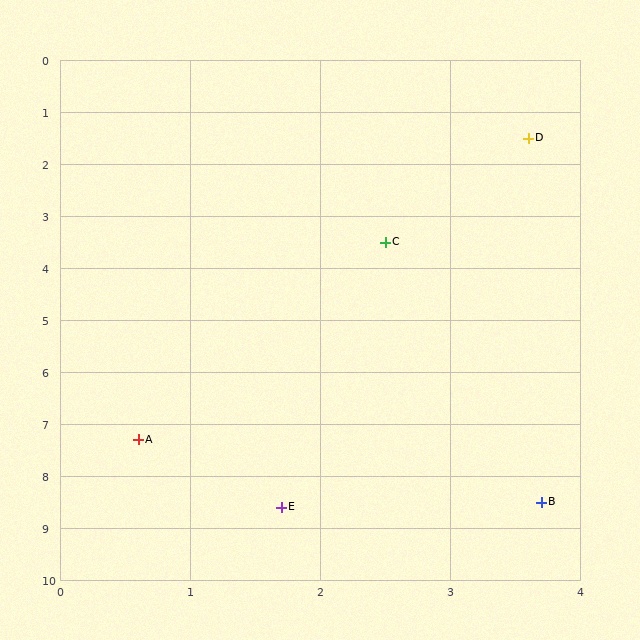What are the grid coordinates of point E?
Point E is at approximately (1.7, 8.6).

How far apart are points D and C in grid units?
Points D and C are about 2.3 grid units apart.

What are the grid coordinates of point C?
Point C is at approximately (2.5, 3.5).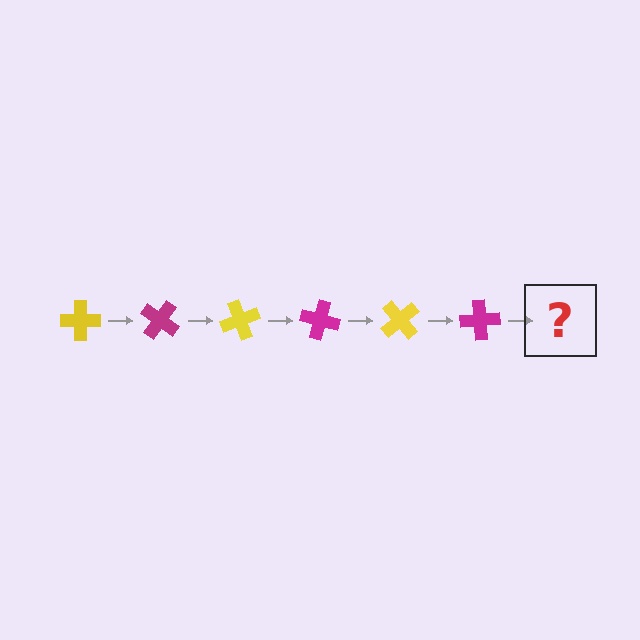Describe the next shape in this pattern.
It should be a yellow cross, rotated 210 degrees from the start.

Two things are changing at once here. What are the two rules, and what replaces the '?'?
The two rules are that it rotates 35 degrees each step and the color cycles through yellow and magenta. The '?' should be a yellow cross, rotated 210 degrees from the start.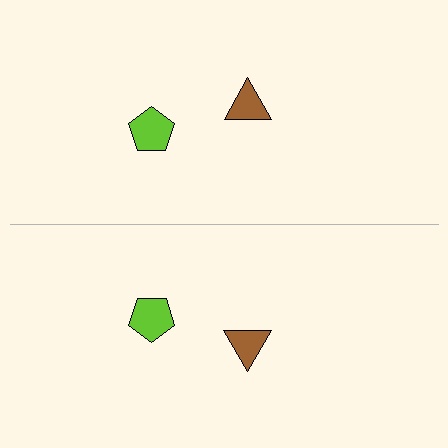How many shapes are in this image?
There are 4 shapes in this image.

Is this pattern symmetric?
Yes, this pattern has bilateral (reflection) symmetry.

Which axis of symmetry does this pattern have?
The pattern has a horizontal axis of symmetry running through the center of the image.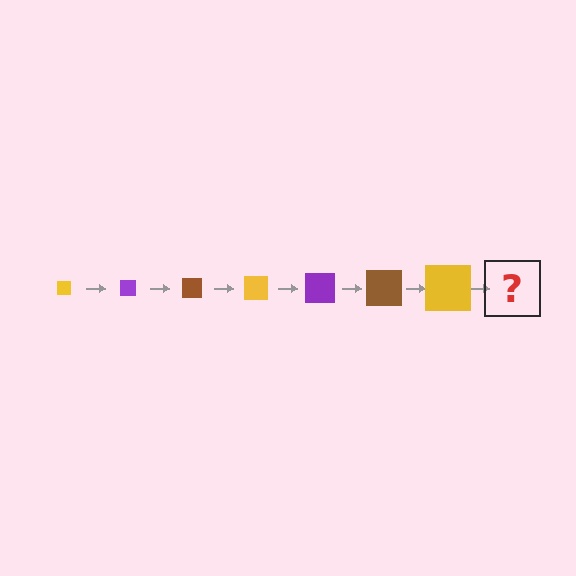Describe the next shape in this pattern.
It should be a purple square, larger than the previous one.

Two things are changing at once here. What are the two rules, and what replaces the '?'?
The two rules are that the square grows larger each step and the color cycles through yellow, purple, and brown. The '?' should be a purple square, larger than the previous one.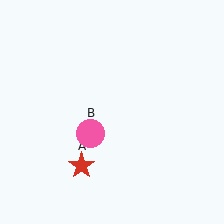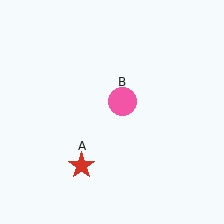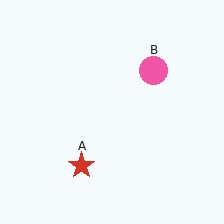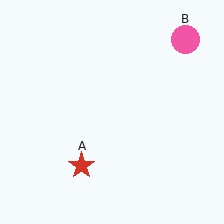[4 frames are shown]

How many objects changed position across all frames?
1 object changed position: pink circle (object B).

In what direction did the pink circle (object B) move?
The pink circle (object B) moved up and to the right.